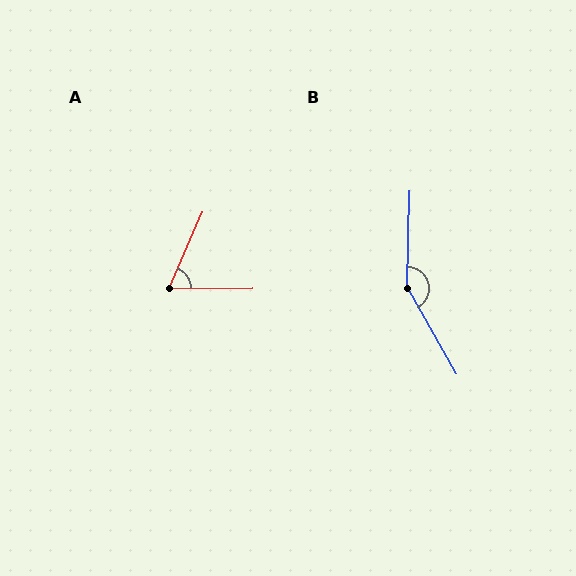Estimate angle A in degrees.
Approximately 67 degrees.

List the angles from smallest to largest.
A (67°), B (149°).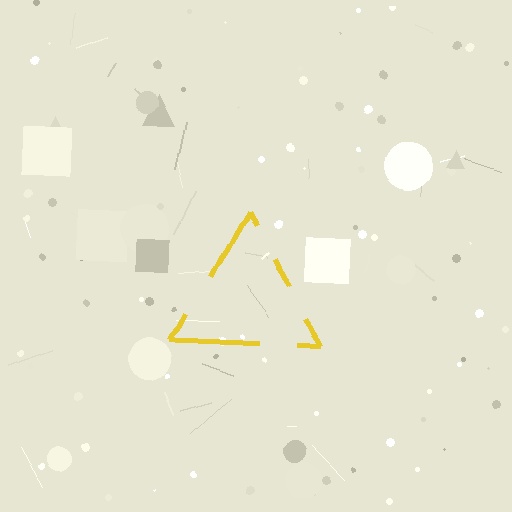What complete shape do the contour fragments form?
The contour fragments form a triangle.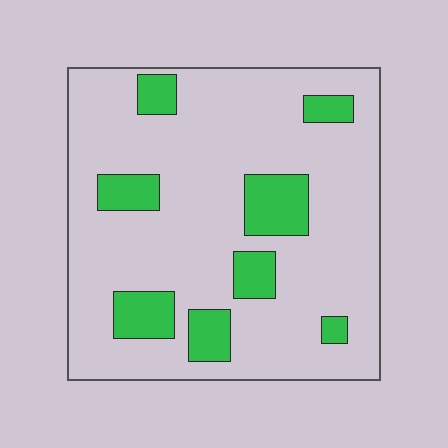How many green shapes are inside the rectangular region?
8.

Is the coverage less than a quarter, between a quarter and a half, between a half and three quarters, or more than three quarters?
Less than a quarter.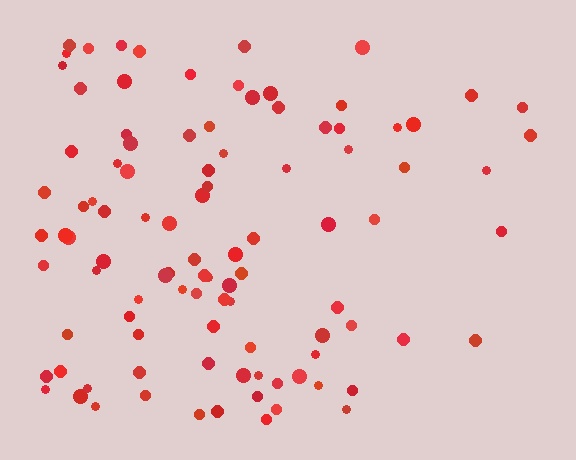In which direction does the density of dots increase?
From right to left, with the left side densest.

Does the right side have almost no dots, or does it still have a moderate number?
Still a moderate number, just noticeably fewer than the left.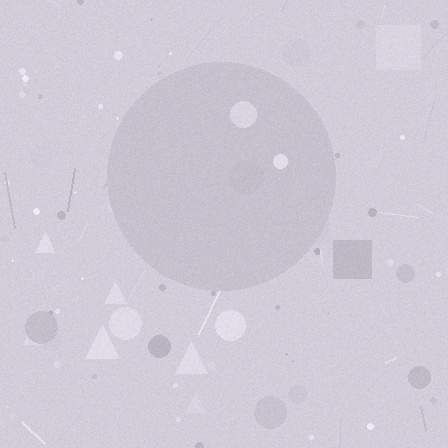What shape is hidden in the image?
A circle is hidden in the image.